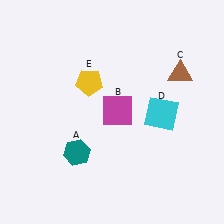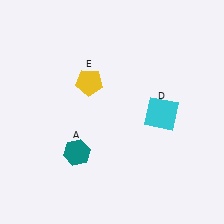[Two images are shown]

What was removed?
The magenta square (B), the brown triangle (C) were removed in Image 2.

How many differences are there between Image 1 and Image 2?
There are 2 differences between the two images.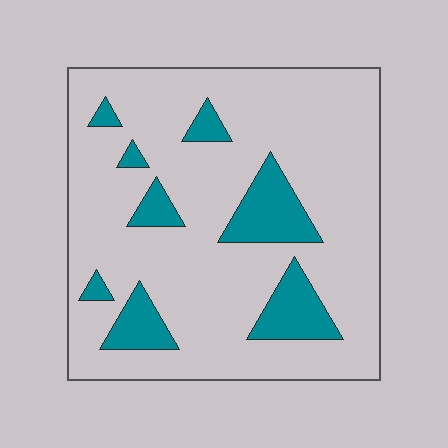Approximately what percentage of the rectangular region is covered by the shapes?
Approximately 15%.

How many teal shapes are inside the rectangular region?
8.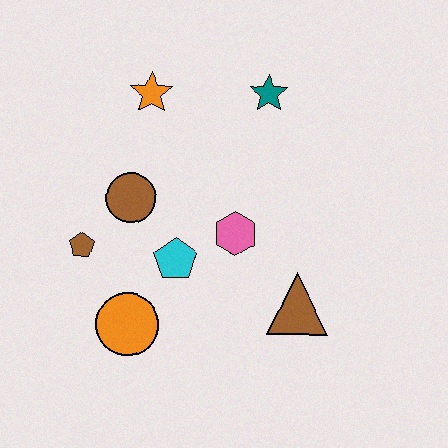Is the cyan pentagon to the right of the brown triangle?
No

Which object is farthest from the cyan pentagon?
The teal star is farthest from the cyan pentagon.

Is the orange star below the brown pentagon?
No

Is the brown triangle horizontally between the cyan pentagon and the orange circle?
No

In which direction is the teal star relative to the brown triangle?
The teal star is above the brown triangle.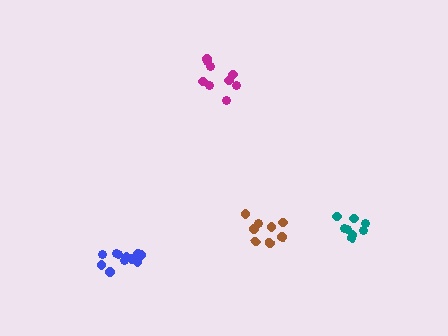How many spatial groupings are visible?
There are 4 spatial groupings.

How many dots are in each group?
Group 1: 8 dots, Group 2: 8 dots, Group 3: 9 dots, Group 4: 12 dots (37 total).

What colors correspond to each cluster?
The clusters are colored: teal, brown, magenta, blue.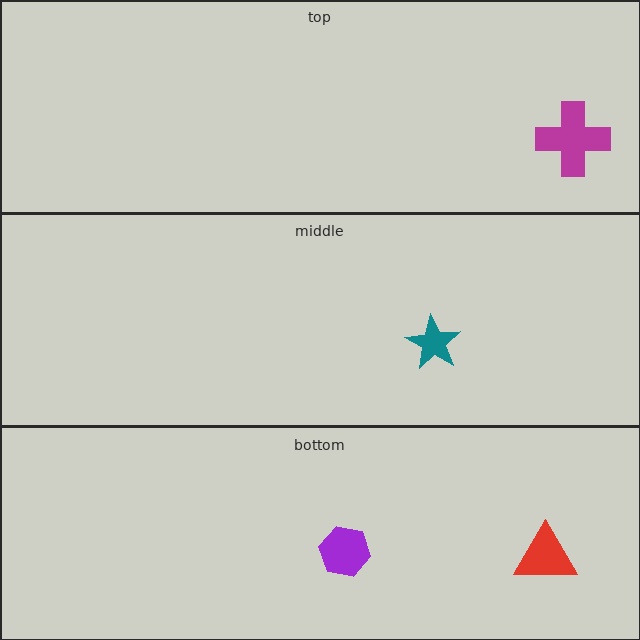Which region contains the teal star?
The middle region.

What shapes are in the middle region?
The teal star.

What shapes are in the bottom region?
The red triangle, the purple hexagon.